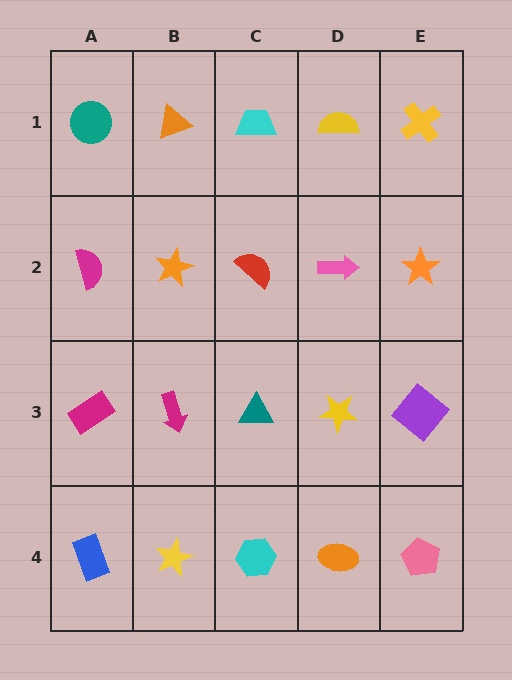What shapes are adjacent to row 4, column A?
A magenta rectangle (row 3, column A), a yellow star (row 4, column B).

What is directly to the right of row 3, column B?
A teal triangle.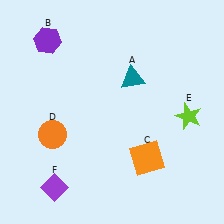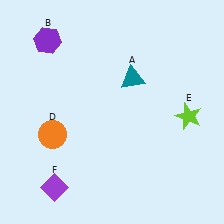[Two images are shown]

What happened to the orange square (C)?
The orange square (C) was removed in Image 2. It was in the bottom-right area of Image 1.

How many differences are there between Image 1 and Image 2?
There is 1 difference between the two images.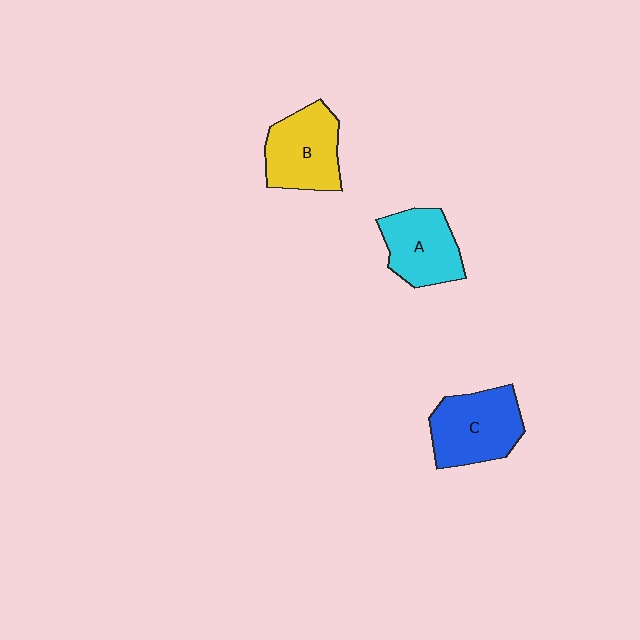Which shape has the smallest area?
Shape A (cyan).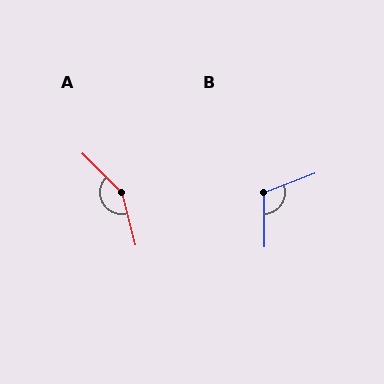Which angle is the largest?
A, at approximately 150 degrees.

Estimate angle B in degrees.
Approximately 110 degrees.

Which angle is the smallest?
B, at approximately 110 degrees.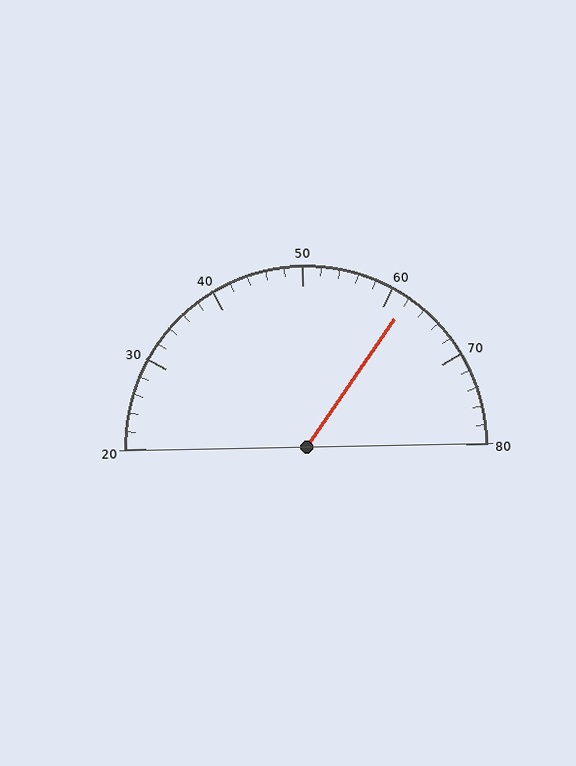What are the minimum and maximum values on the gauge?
The gauge ranges from 20 to 80.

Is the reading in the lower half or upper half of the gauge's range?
The reading is in the upper half of the range (20 to 80).